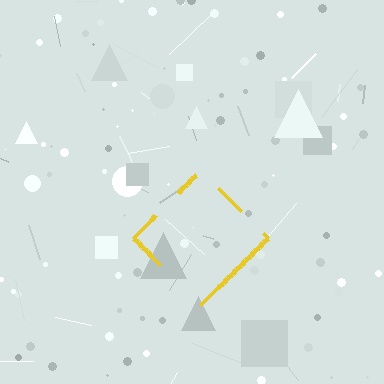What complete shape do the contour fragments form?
The contour fragments form a diamond.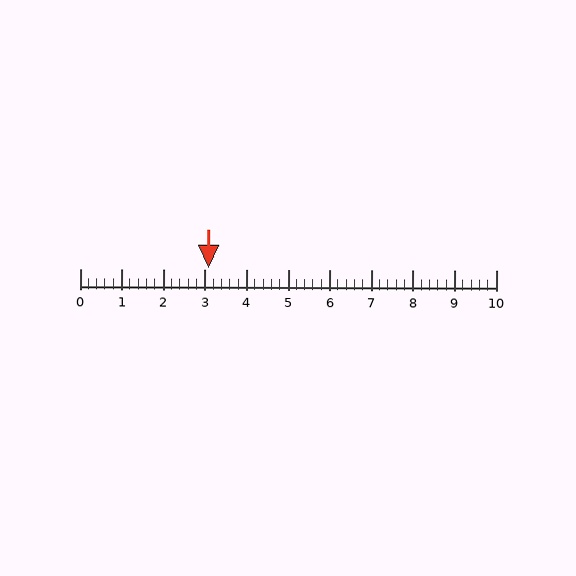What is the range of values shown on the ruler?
The ruler shows values from 0 to 10.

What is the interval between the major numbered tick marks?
The major tick marks are spaced 1 units apart.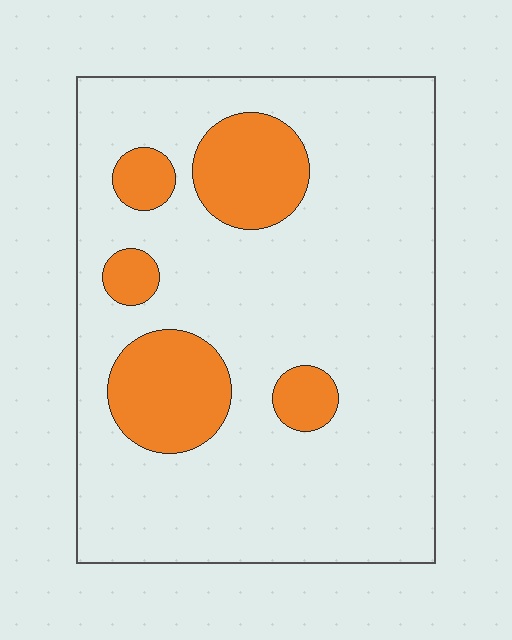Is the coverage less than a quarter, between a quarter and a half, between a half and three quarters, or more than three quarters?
Less than a quarter.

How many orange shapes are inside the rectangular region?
5.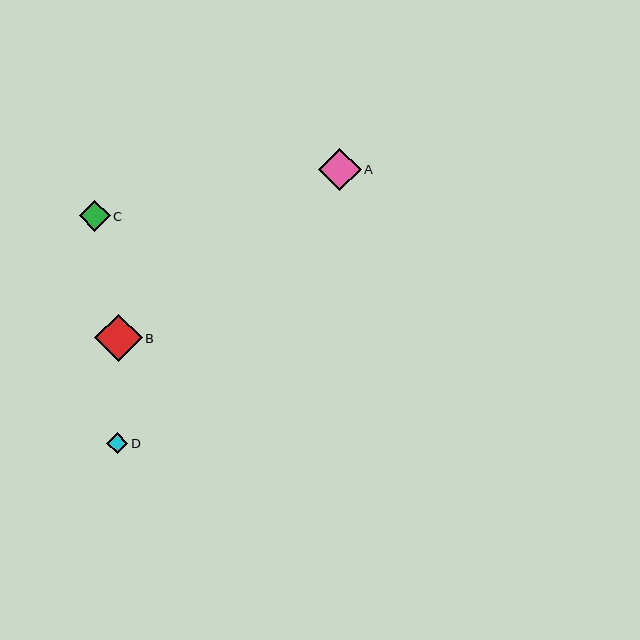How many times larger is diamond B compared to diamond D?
Diamond B is approximately 2.3 times the size of diamond D.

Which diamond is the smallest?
Diamond D is the smallest with a size of approximately 21 pixels.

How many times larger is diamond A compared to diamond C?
Diamond A is approximately 1.4 times the size of diamond C.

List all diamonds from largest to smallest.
From largest to smallest: B, A, C, D.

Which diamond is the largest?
Diamond B is the largest with a size of approximately 47 pixels.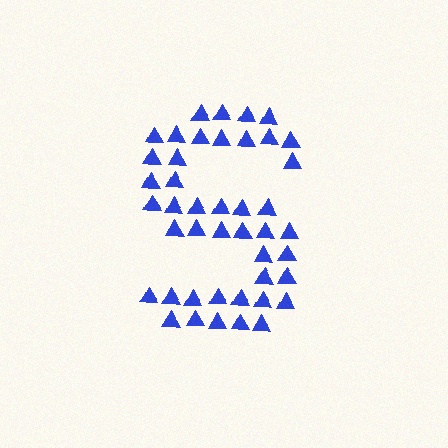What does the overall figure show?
The overall figure shows the letter S.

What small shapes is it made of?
It is made of small triangles.